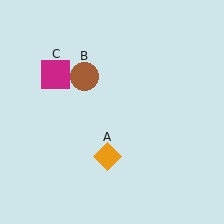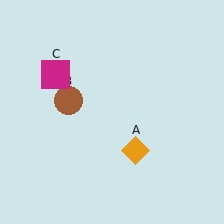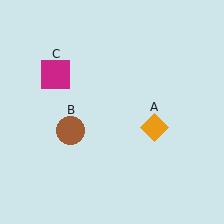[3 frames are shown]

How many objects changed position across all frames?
2 objects changed position: orange diamond (object A), brown circle (object B).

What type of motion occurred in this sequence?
The orange diamond (object A), brown circle (object B) rotated counterclockwise around the center of the scene.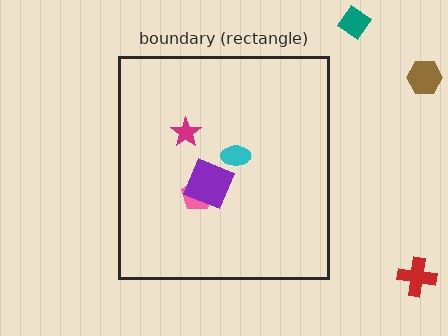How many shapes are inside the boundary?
4 inside, 3 outside.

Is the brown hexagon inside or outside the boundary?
Outside.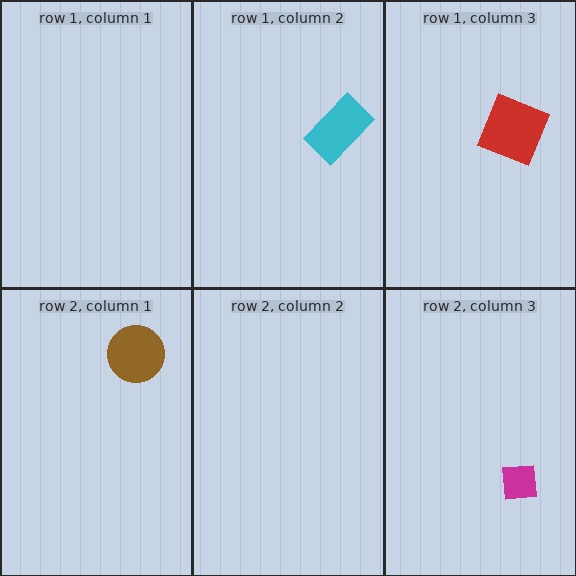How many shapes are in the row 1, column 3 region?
1.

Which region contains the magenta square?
The row 2, column 3 region.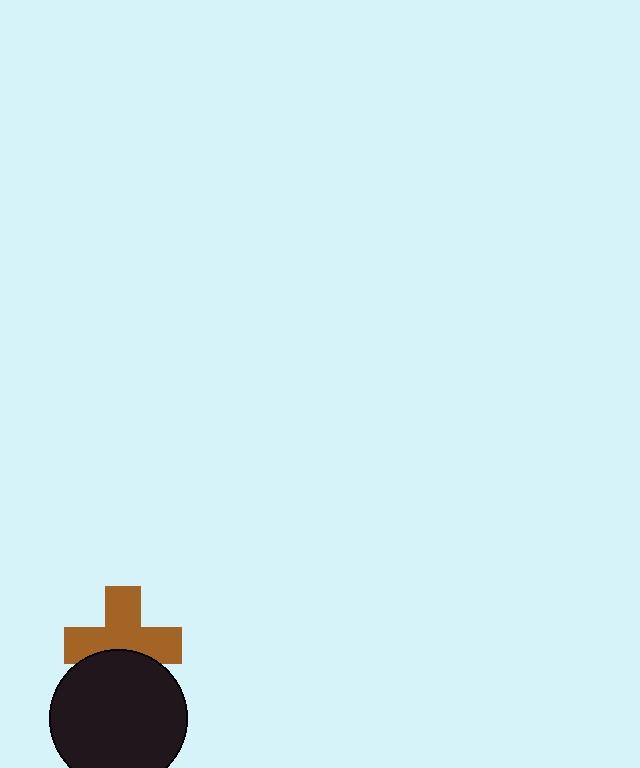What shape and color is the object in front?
The object in front is a black circle.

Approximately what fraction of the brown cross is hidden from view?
Roughly 32% of the brown cross is hidden behind the black circle.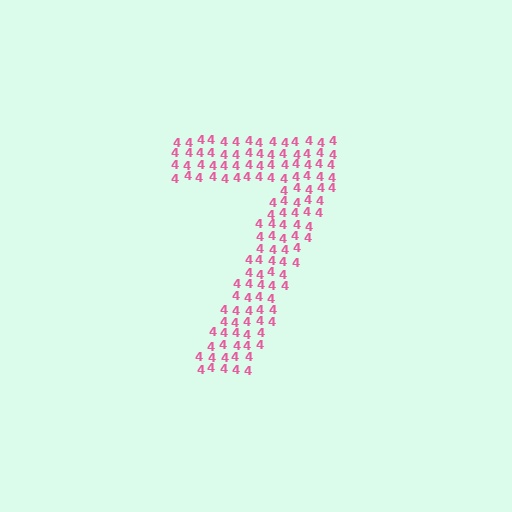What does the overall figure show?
The overall figure shows the digit 7.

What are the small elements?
The small elements are digit 4's.